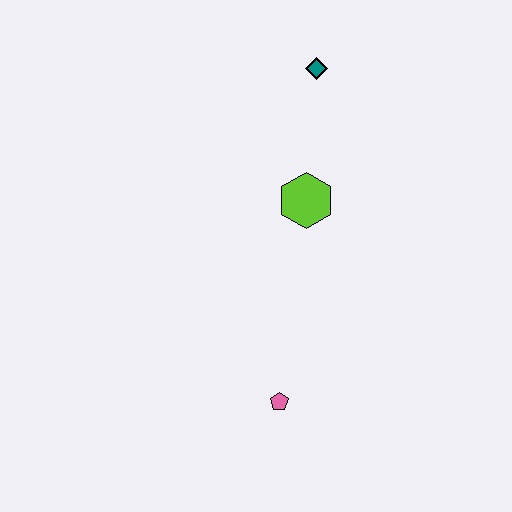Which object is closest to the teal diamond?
The lime hexagon is closest to the teal diamond.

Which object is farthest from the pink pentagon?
The teal diamond is farthest from the pink pentagon.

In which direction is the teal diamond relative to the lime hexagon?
The teal diamond is above the lime hexagon.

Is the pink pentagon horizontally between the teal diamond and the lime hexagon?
No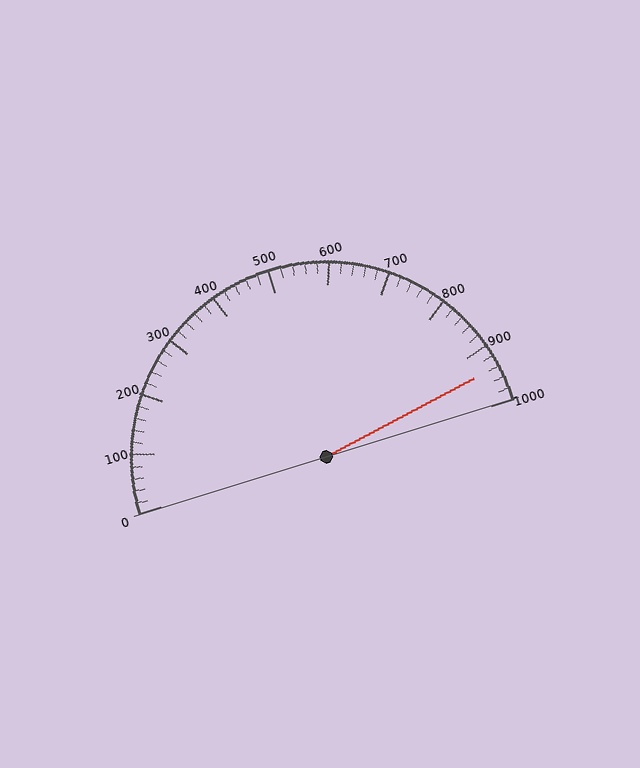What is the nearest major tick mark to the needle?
The nearest major tick mark is 900.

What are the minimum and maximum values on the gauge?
The gauge ranges from 0 to 1000.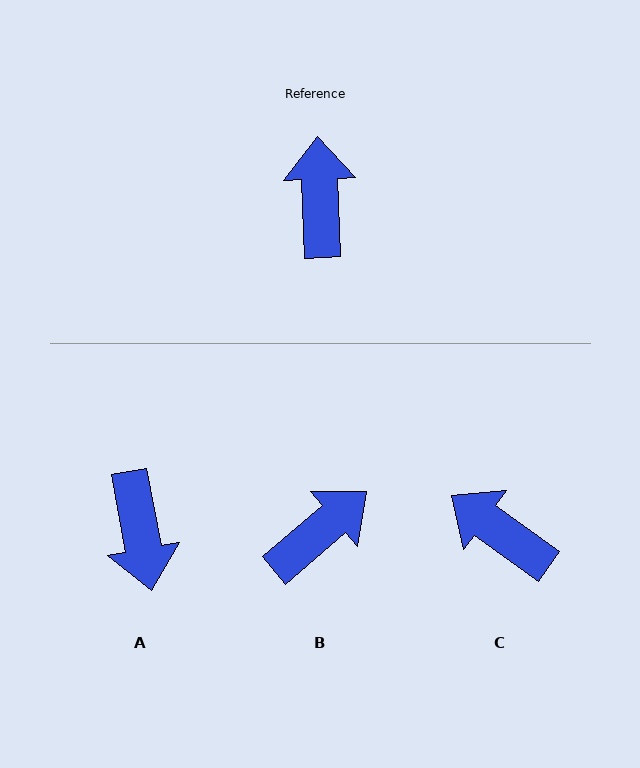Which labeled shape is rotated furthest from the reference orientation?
A, about 172 degrees away.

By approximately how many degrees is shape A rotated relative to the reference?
Approximately 172 degrees clockwise.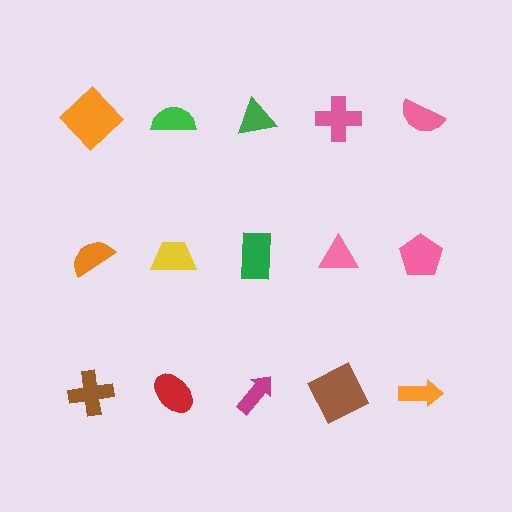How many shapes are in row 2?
5 shapes.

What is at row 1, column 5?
A pink semicircle.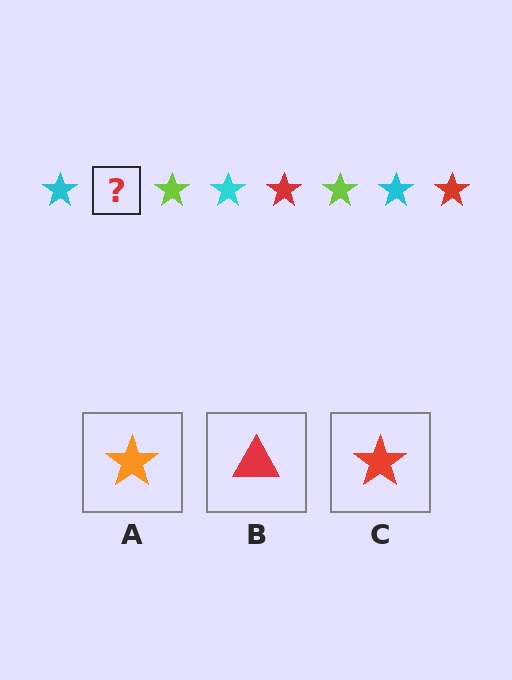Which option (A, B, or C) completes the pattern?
C.